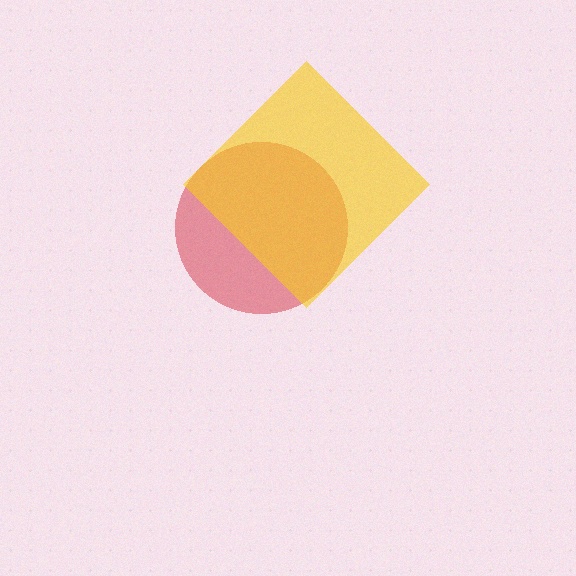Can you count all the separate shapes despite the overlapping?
Yes, there are 2 separate shapes.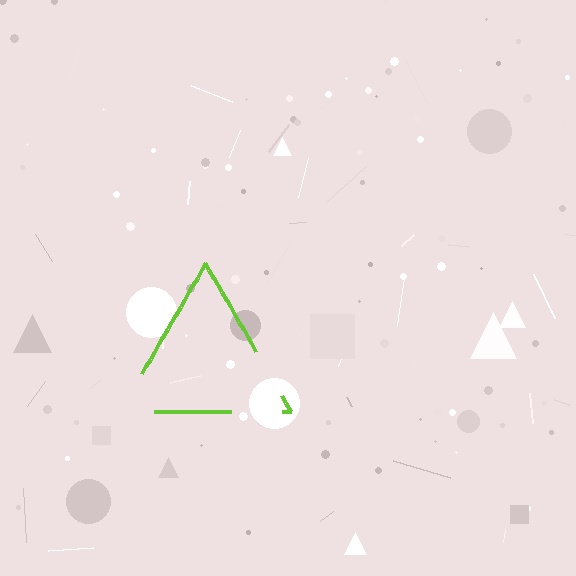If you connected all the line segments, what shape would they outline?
They would outline a triangle.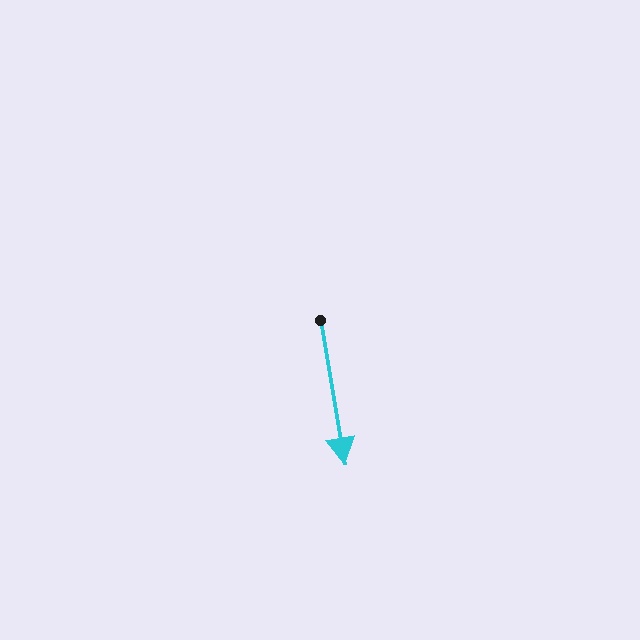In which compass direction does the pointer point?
South.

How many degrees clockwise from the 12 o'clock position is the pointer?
Approximately 170 degrees.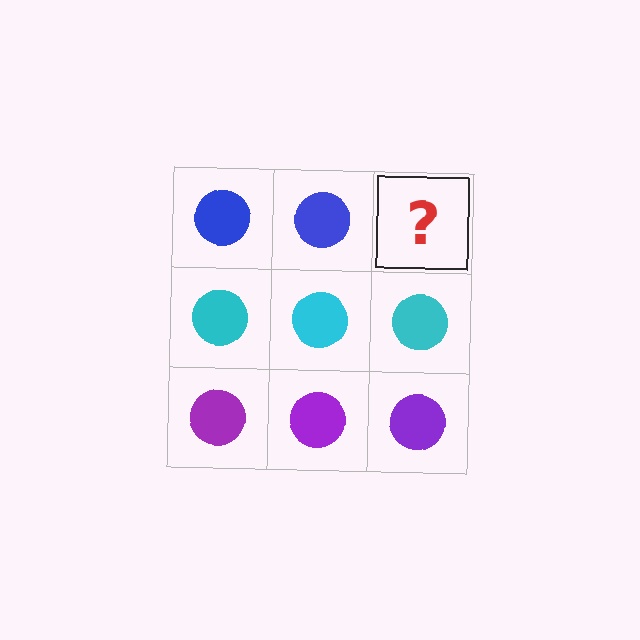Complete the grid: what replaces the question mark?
The question mark should be replaced with a blue circle.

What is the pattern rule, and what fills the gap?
The rule is that each row has a consistent color. The gap should be filled with a blue circle.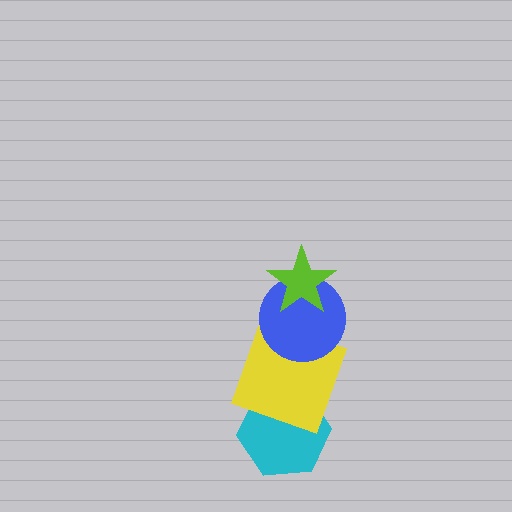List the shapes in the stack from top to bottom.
From top to bottom: the lime star, the blue circle, the yellow square, the cyan hexagon.